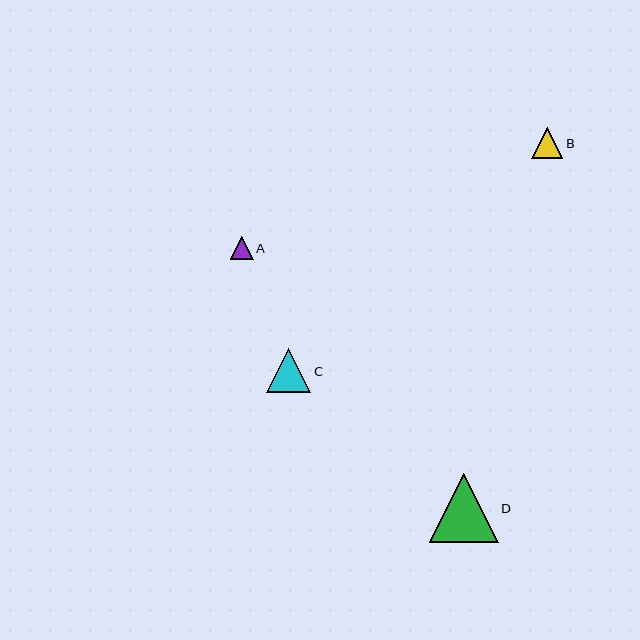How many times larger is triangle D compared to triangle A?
Triangle D is approximately 3.1 times the size of triangle A.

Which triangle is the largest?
Triangle D is the largest with a size of approximately 69 pixels.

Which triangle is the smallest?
Triangle A is the smallest with a size of approximately 22 pixels.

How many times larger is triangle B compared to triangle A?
Triangle B is approximately 1.4 times the size of triangle A.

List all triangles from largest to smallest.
From largest to smallest: D, C, B, A.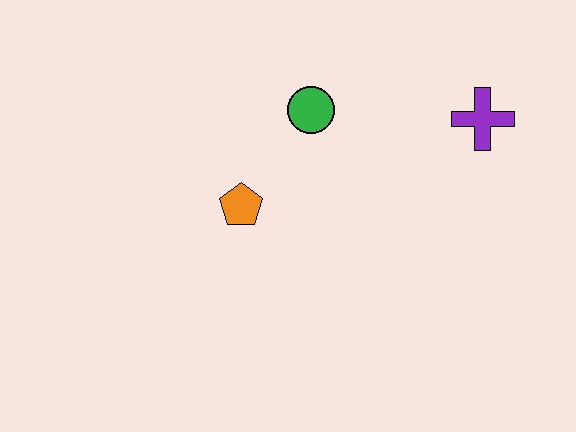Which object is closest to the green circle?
The orange pentagon is closest to the green circle.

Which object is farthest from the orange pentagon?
The purple cross is farthest from the orange pentagon.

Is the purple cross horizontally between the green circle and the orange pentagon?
No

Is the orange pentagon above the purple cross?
No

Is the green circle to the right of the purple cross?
No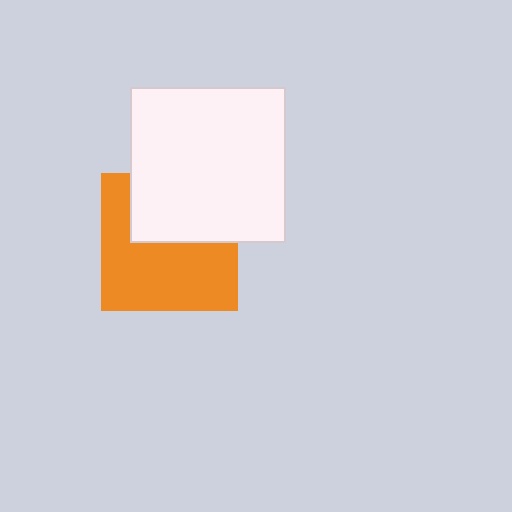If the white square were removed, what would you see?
You would see the complete orange square.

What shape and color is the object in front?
The object in front is a white square.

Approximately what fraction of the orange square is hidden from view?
Roughly 40% of the orange square is hidden behind the white square.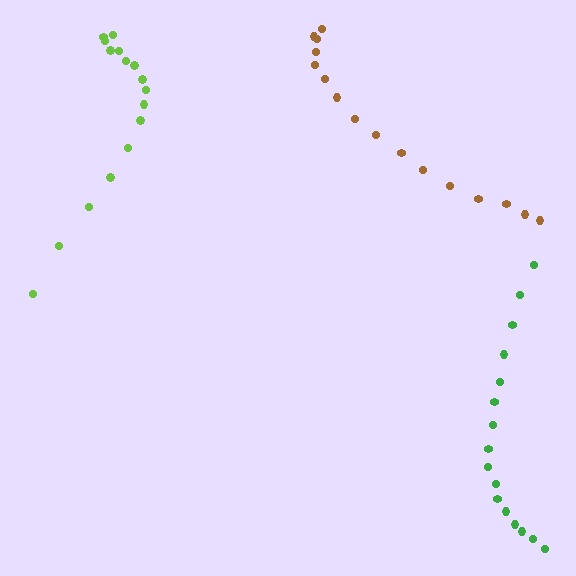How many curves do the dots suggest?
There are 3 distinct paths.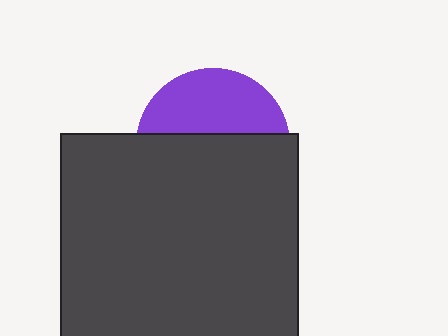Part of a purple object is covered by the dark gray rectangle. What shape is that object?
It is a circle.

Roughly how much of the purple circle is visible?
A small part of it is visible (roughly 41%).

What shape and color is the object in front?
The object in front is a dark gray rectangle.